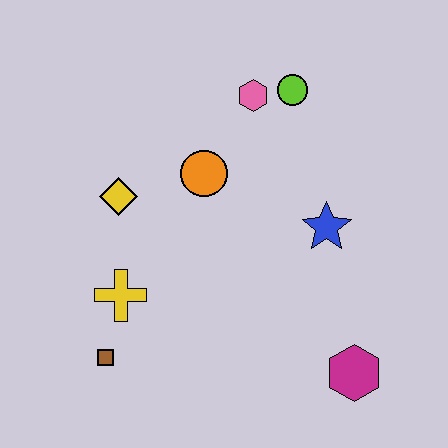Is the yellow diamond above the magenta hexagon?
Yes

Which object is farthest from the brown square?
The lime circle is farthest from the brown square.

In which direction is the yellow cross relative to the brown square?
The yellow cross is above the brown square.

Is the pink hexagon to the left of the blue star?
Yes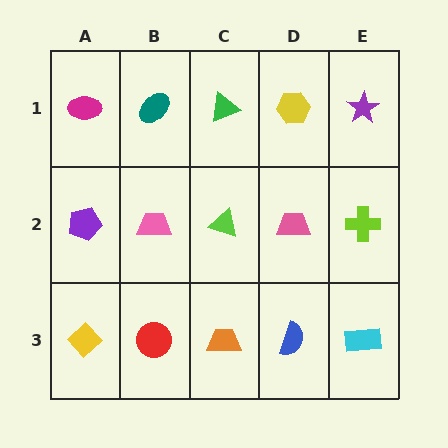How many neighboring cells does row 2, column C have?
4.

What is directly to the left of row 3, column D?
An orange trapezoid.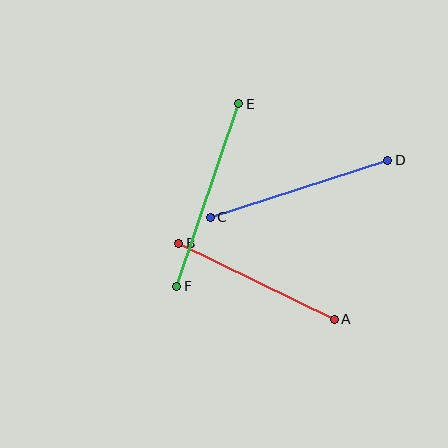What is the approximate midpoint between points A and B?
The midpoint is at approximately (256, 281) pixels.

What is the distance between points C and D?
The distance is approximately 187 pixels.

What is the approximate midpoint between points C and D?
The midpoint is at approximately (299, 189) pixels.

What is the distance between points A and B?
The distance is approximately 173 pixels.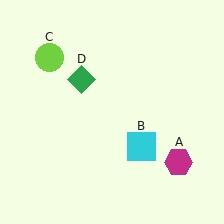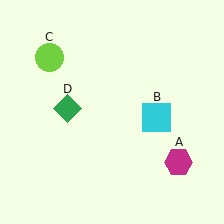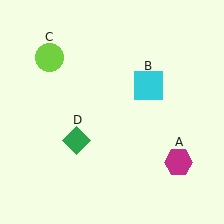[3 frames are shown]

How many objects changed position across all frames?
2 objects changed position: cyan square (object B), green diamond (object D).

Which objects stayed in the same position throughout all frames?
Magenta hexagon (object A) and lime circle (object C) remained stationary.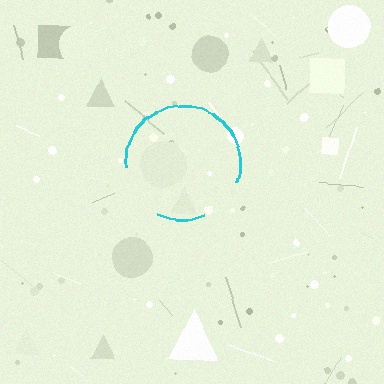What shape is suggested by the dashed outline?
The dashed outline suggests a circle.